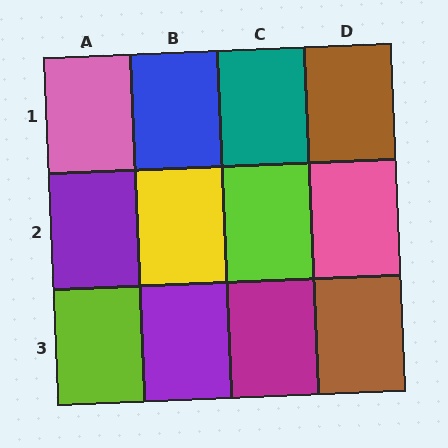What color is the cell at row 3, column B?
Purple.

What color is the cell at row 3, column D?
Brown.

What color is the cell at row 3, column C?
Magenta.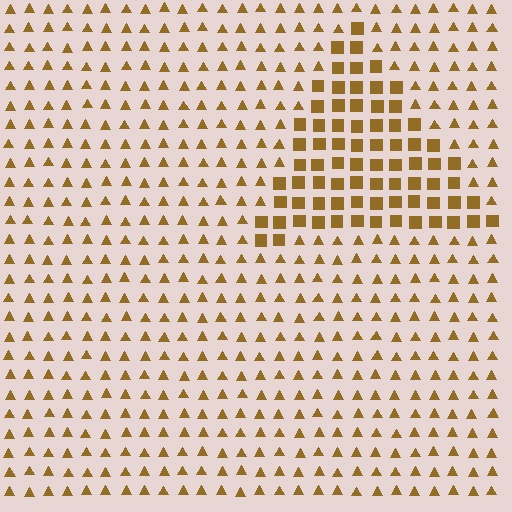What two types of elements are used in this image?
The image uses squares inside the triangle region and triangles outside it.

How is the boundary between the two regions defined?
The boundary is defined by a change in element shape: squares inside vs. triangles outside. All elements share the same color and spacing.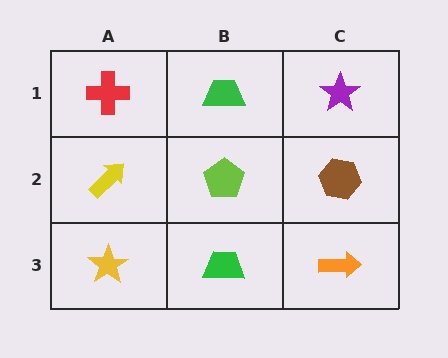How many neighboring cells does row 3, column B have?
3.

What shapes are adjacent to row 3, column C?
A brown hexagon (row 2, column C), a green trapezoid (row 3, column B).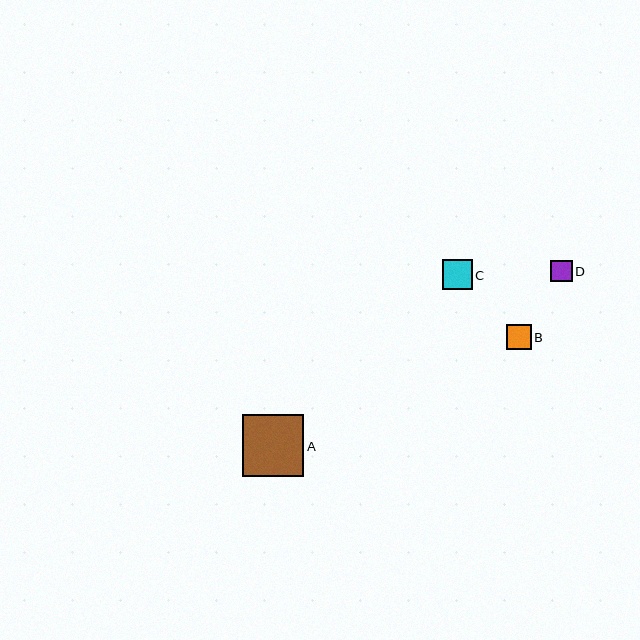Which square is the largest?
Square A is the largest with a size of approximately 61 pixels.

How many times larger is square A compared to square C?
Square A is approximately 2.1 times the size of square C.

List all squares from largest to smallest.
From largest to smallest: A, C, B, D.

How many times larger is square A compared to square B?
Square A is approximately 2.5 times the size of square B.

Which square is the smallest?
Square D is the smallest with a size of approximately 22 pixels.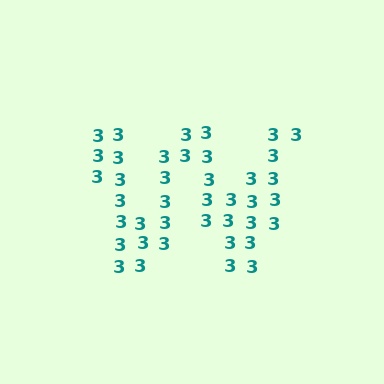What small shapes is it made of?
It is made of small digit 3's.